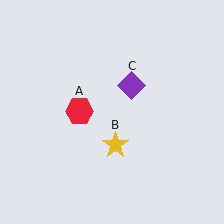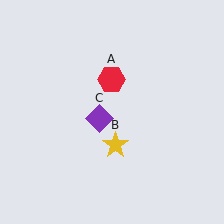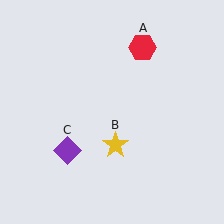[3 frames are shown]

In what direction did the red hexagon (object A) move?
The red hexagon (object A) moved up and to the right.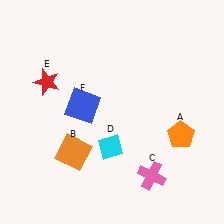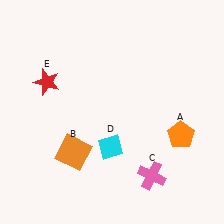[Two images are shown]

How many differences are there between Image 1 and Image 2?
There is 1 difference between the two images.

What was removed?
The blue square (F) was removed in Image 2.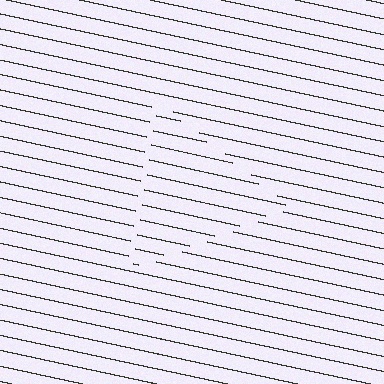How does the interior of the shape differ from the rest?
The interior of the shape contains the same grating, shifted by half a period — the contour is defined by the phase discontinuity where line-ends from the inner and outer gratings abut.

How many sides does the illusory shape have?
3 sides — the line-ends trace a triangle.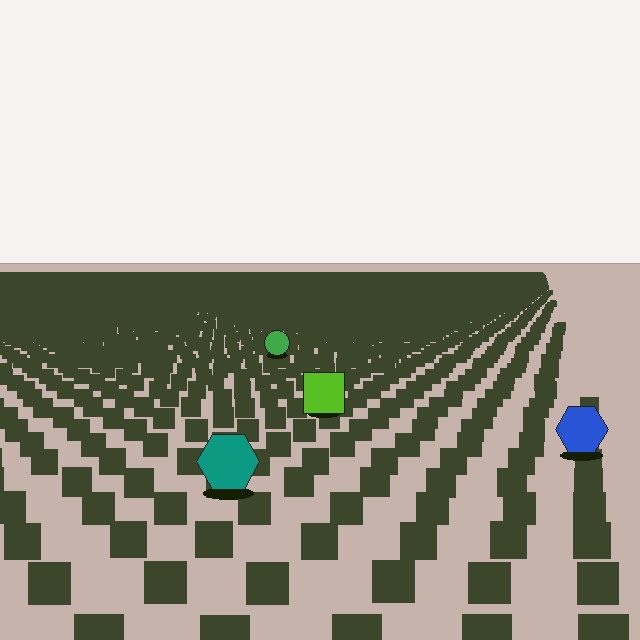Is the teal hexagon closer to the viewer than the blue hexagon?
Yes. The teal hexagon is closer — you can tell from the texture gradient: the ground texture is coarser near it.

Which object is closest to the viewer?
The teal hexagon is closest. The texture marks near it are larger and more spread out.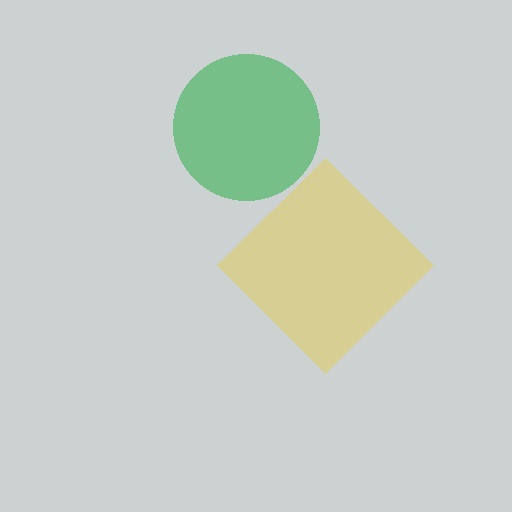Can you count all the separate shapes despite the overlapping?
Yes, there are 2 separate shapes.